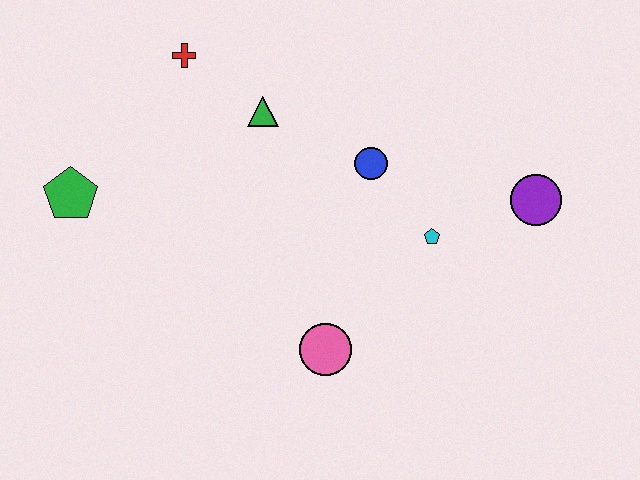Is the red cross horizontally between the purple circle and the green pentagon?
Yes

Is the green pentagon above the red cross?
No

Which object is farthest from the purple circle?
The green pentagon is farthest from the purple circle.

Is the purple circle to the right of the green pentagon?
Yes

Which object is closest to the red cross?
The green triangle is closest to the red cross.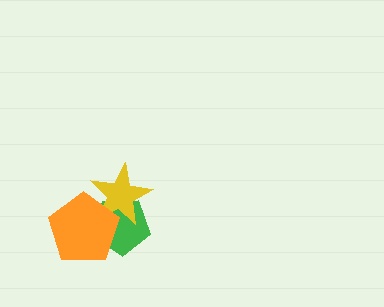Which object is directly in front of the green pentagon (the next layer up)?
The yellow star is directly in front of the green pentagon.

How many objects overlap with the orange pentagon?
2 objects overlap with the orange pentagon.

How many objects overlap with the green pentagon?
2 objects overlap with the green pentagon.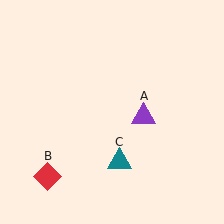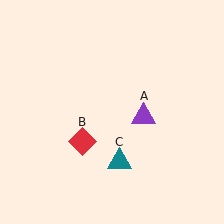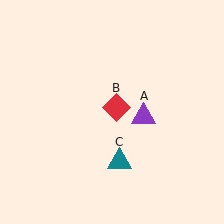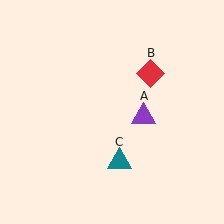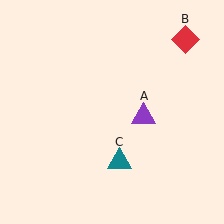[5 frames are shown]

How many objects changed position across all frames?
1 object changed position: red diamond (object B).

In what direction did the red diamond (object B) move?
The red diamond (object B) moved up and to the right.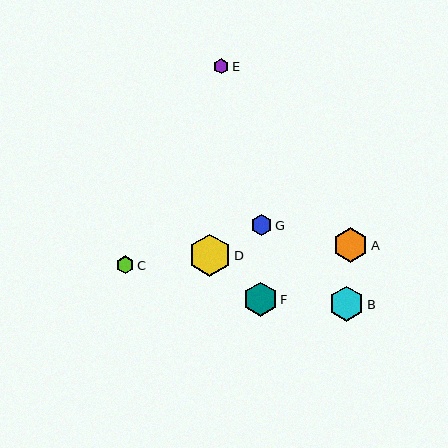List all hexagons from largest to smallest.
From largest to smallest: D, B, A, F, G, C, E.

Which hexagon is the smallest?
Hexagon E is the smallest with a size of approximately 15 pixels.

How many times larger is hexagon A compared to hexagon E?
Hexagon A is approximately 2.3 times the size of hexagon E.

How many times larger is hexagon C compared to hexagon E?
Hexagon C is approximately 1.2 times the size of hexagon E.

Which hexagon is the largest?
Hexagon D is the largest with a size of approximately 42 pixels.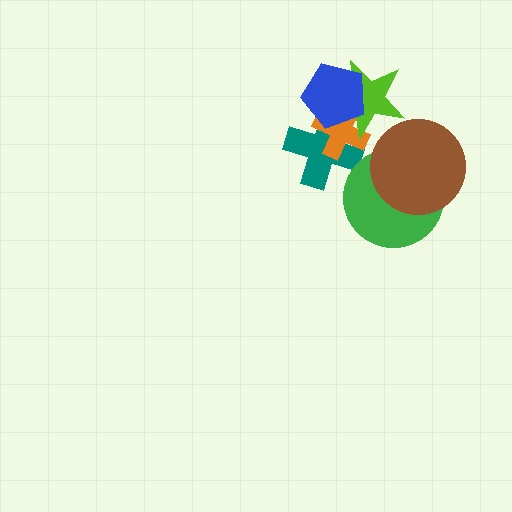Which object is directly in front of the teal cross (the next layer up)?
The orange cross is directly in front of the teal cross.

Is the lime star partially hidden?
Yes, it is partially covered by another shape.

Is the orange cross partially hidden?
Yes, it is partially covered by another shape.